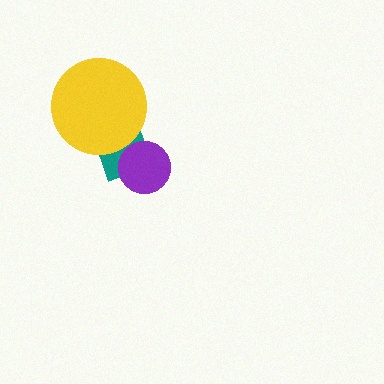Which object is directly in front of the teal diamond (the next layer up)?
The purple circle is directly in front of the teal diamond.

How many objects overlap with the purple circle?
1 object overlaps with the purple circle.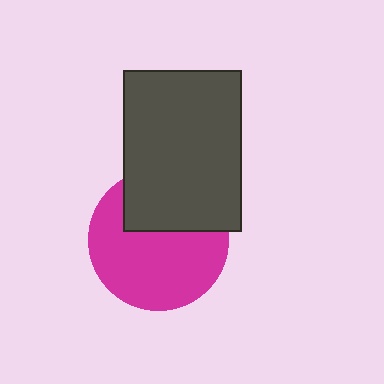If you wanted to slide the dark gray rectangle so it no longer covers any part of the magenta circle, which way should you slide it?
Slide it up — that is the most direct way to separate the two shapes.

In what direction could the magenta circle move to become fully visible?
The magenta circle could move down. That would shift it out from behind the dark gray rectangle entirely.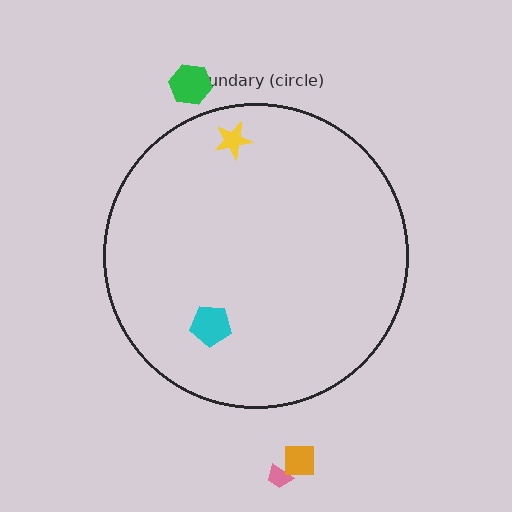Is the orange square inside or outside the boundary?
Outside.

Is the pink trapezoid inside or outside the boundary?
Outside.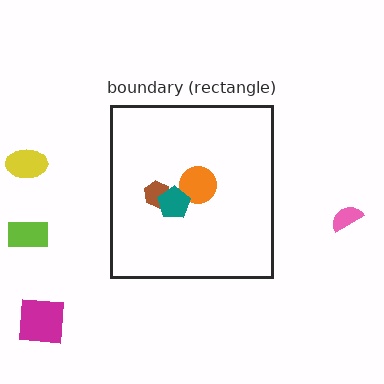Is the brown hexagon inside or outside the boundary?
Inside.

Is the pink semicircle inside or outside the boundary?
Outside.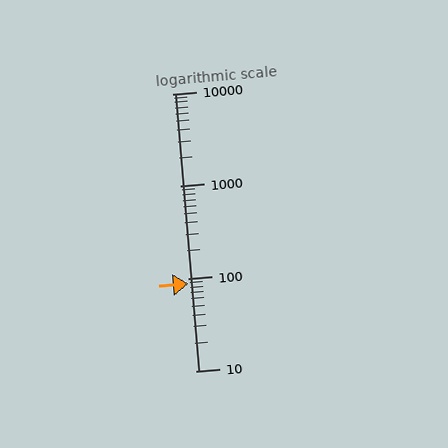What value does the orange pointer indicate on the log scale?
The pointer indicates approximately 87.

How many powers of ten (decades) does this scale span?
The scale spans 3 decades, from 10 to 10000.